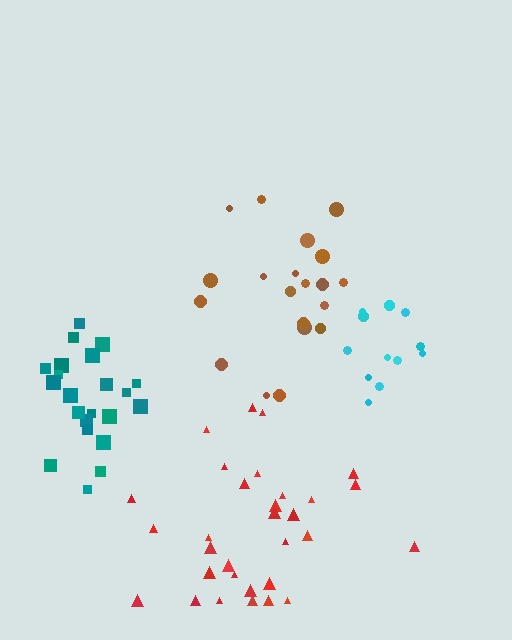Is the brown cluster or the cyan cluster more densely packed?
Cyan.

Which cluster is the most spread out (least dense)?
Red.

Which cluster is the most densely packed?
Cyan.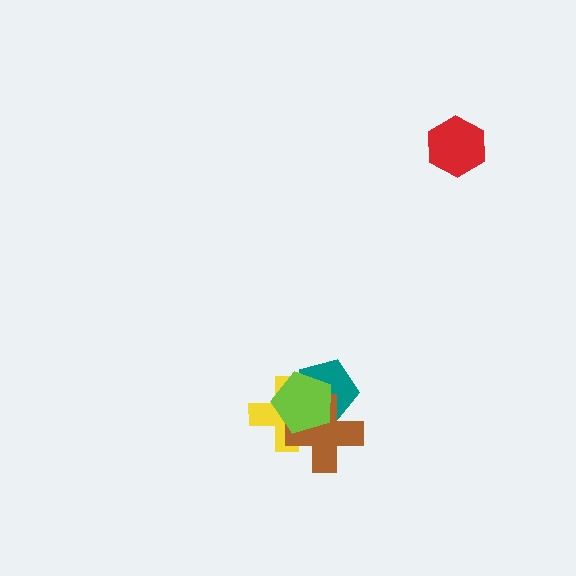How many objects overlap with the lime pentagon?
3 objects overlap with the lime pentagon.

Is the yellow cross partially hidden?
Yes, it is partially covered by another shape.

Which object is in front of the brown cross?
The lime pentagon is in front of the brown cross.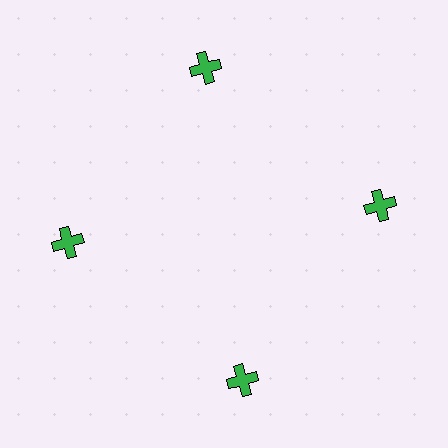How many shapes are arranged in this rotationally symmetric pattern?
There are 4 shapes, arranged in 4 groups of 1.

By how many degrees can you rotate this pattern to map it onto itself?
The pattern maps onto itself every 90 degrees of rotation.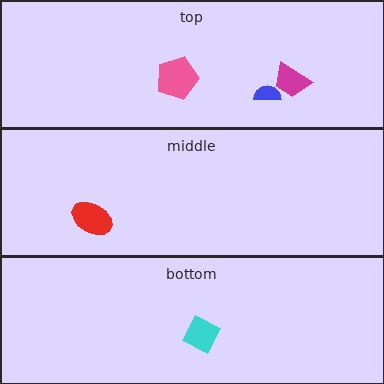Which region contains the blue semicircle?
The top region.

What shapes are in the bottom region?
The cyan diamond.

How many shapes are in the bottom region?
1.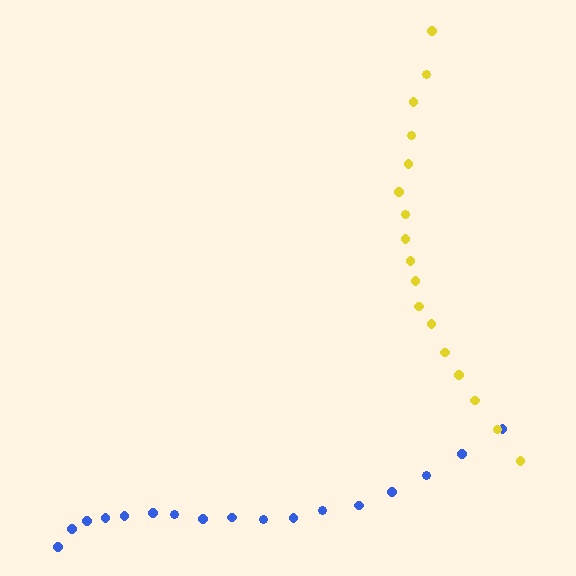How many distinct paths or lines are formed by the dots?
There are 2 distinct paths.